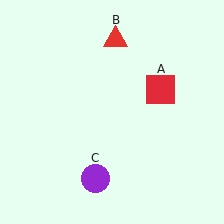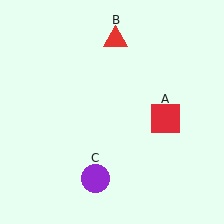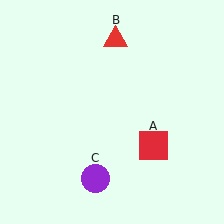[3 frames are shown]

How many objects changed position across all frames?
1 object changed position: red square (object A).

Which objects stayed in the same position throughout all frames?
Red triangle (object B) and purple circle (object C) remained stationary.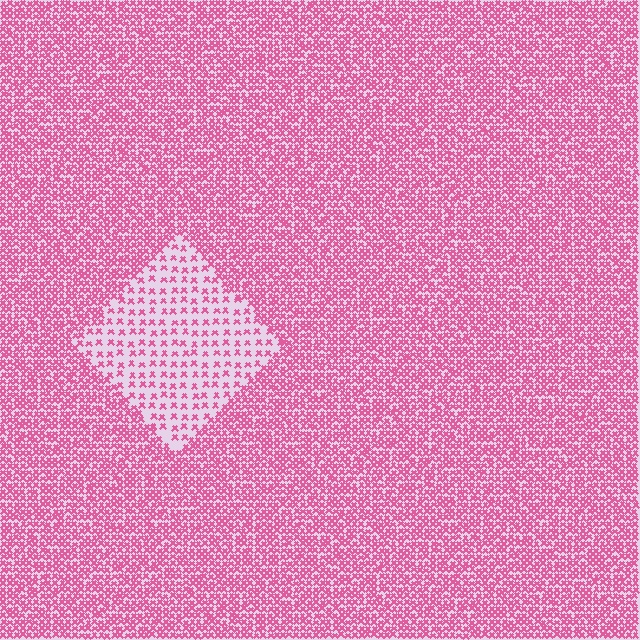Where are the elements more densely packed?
The elements are more densely packed outside the diamond boundary.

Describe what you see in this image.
The image contains small pink elements arranged at two different densities. A diamond-shaped region is visible where the elements are less densely packed than the surrounding area.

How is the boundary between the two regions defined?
The boundary is defined by a change in element density (approximately 2.6x ratio). All elements are the same color, size, and shape.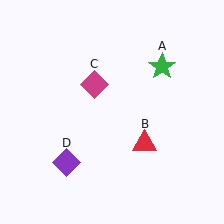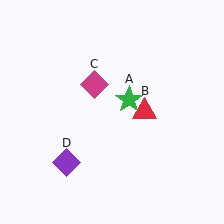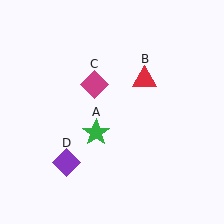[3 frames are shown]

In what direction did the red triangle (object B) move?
The red triangle (object B) moved up.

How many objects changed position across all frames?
2 objects changed position: green star (object A), red triangle (object B).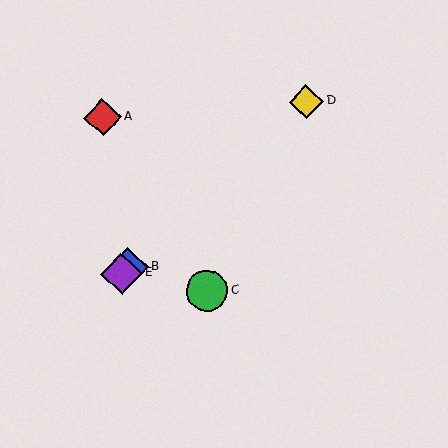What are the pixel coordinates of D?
Object D is at (307, 102).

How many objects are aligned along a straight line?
3 objects (B, D, E) are aligned along a straight line.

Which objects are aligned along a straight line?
Objects B, D, E are aligned along a straight line.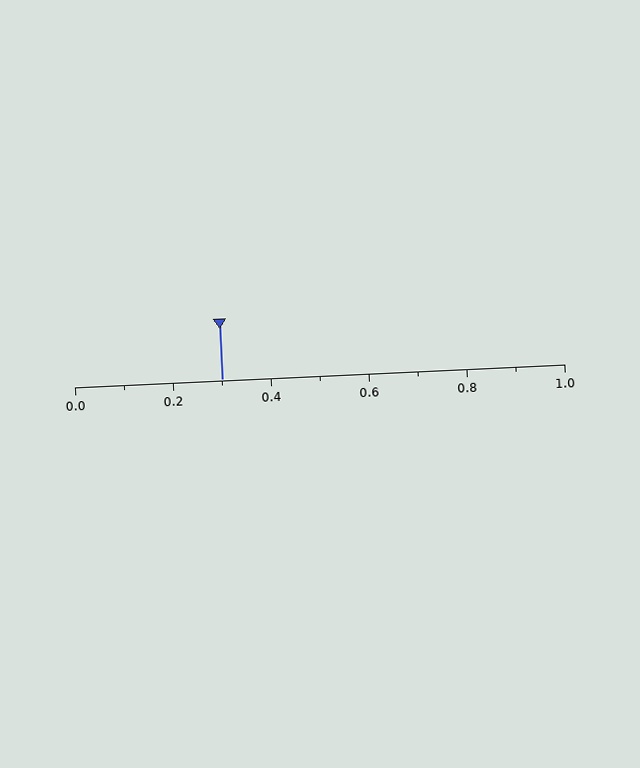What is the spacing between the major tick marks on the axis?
The major ticks are spaced 0.2 apart.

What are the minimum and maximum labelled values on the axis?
The axis runs from 0.0 to 1.0.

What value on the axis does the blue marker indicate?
The marker indicates approximately 0.3.